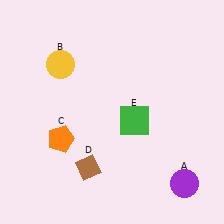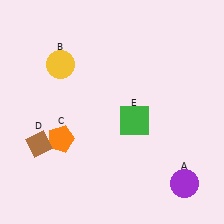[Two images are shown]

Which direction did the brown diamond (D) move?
The brown diamond (D) moved left.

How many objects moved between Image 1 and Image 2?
1 object moved between the two images.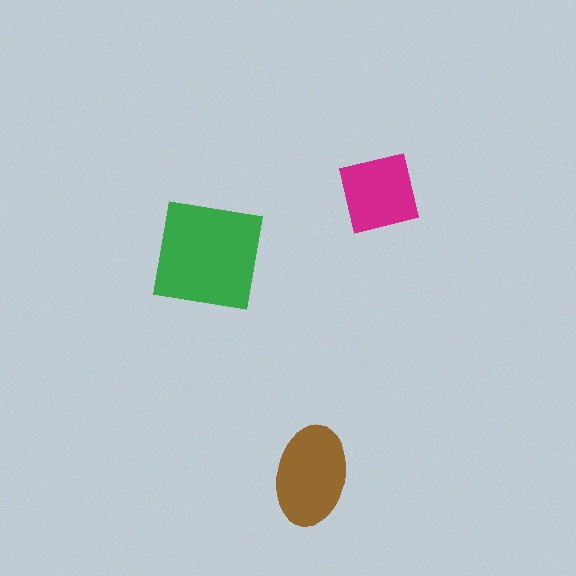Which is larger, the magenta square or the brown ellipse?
The brown ellipse.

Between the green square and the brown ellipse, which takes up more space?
The green square.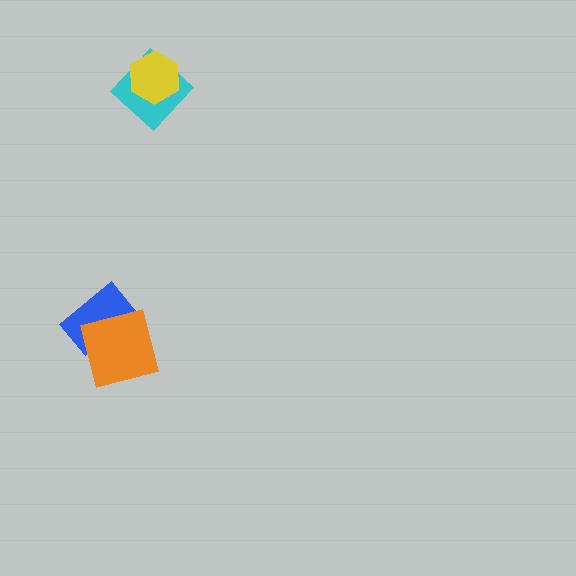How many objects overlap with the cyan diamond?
1 object overlaps with the cyan diamond.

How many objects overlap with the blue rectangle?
1 object overlaps with the blue rectangle.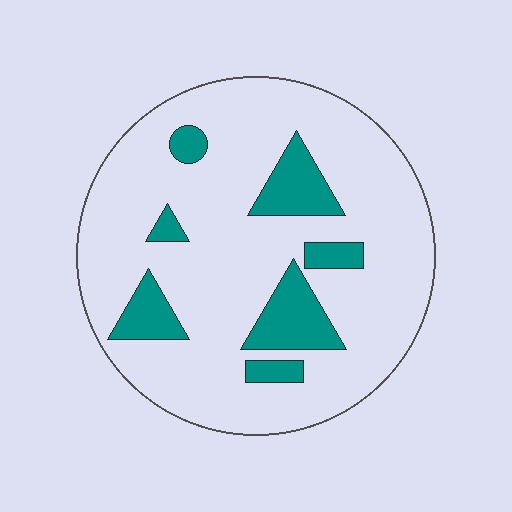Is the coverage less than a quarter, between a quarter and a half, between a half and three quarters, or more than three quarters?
Less than a quarter.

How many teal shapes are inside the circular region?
7.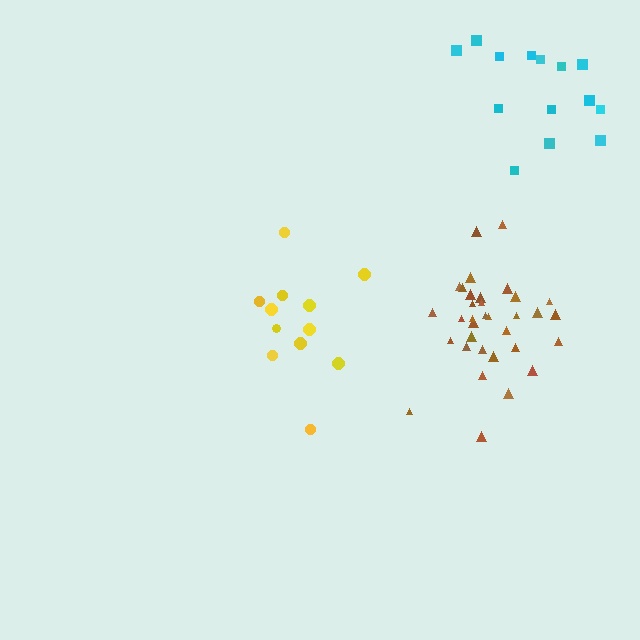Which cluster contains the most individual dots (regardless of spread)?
Brown (34).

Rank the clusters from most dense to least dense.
brown, cyan, yellow.